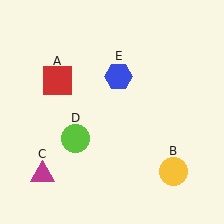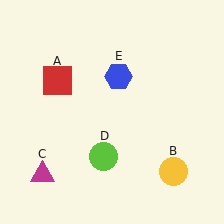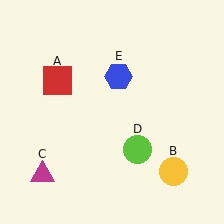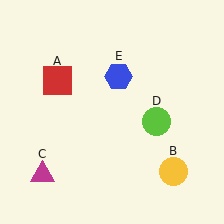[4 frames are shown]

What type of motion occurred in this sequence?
The lime circle (object D) rotated counterclockwise around the center of the scene.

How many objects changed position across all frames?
1 object changed position: lime circle (object D).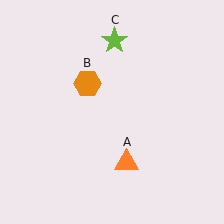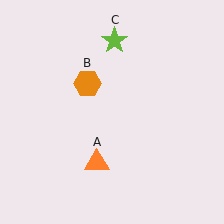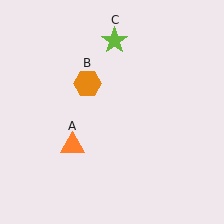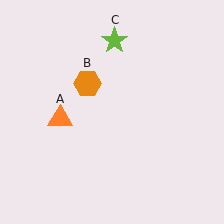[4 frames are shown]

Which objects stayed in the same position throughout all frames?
Orange hexagon (object B) and lime star (object C) remained stationary.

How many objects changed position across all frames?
1 object changed position: orange triangle (object A).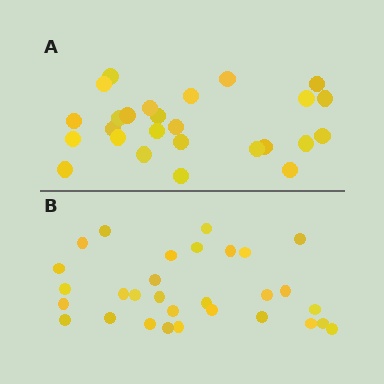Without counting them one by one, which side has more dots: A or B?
Region B (the bottom region) has more dots.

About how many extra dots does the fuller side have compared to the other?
Region B has about 4 more dots than region A.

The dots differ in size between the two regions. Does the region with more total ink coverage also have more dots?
No. Region A has more total ink coverage because its dots are larger, but region B actually contains more individual dots. Total area can be misleading — the number of items is what matters here.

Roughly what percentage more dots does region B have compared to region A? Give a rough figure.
About 15% more.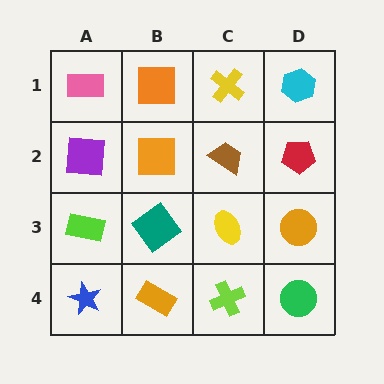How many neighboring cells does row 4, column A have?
2.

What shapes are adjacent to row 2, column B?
An orange square (row 1, column B), a teal diamond (row 3, column B), a purple square (row 2, column A), a brown trapezoid (row 2, column C).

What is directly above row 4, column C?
A yellow ellipse.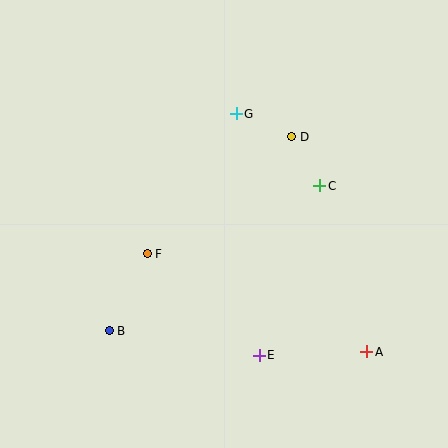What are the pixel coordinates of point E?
Point E is at (259, 355).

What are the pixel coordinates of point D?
Point D is at (292, 137).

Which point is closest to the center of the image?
Point F at (147, 254) is closest to the center.